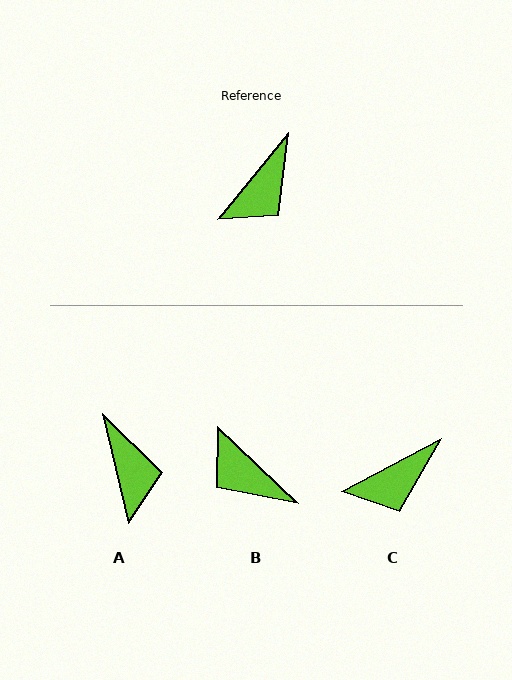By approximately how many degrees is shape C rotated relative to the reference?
Approximately 23 degrees clockwise.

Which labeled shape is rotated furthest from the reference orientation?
B, about 95 degrees away.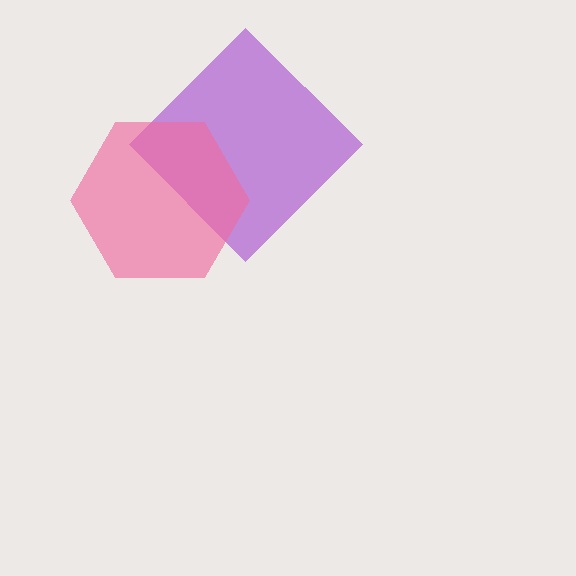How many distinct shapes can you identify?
There are 2 distinct shapes: a purple diamond, a pink hexagon.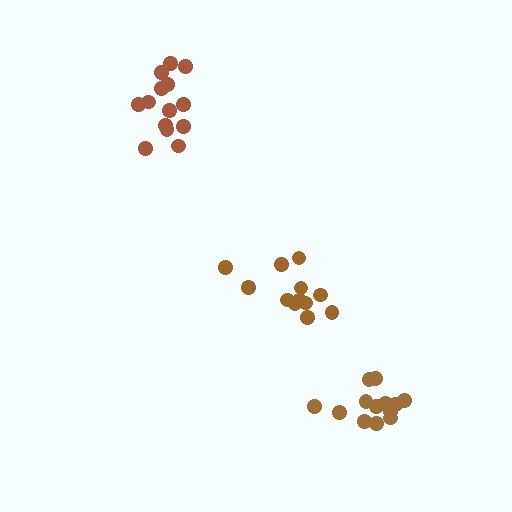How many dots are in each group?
Group 1: 12 dots, Group 2: 14 dots, Group 3: 13 dots (39 total).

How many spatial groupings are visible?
There are 3 spatial groupings.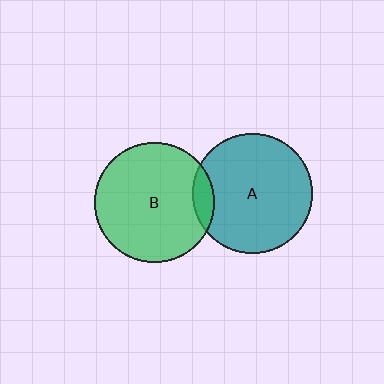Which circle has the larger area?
Circle B (green).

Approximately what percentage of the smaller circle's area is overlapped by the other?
Approximately 10%.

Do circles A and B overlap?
Yes.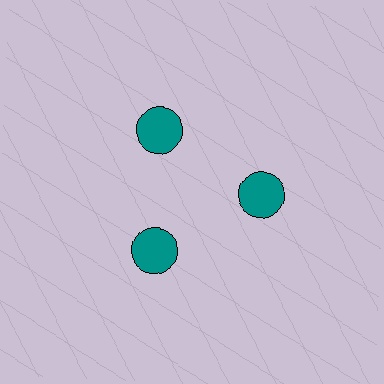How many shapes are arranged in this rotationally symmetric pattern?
There are 3 shapes, arranged in 3 groups of 1.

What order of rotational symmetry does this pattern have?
This pattern has 3-fold rotational symmetry.